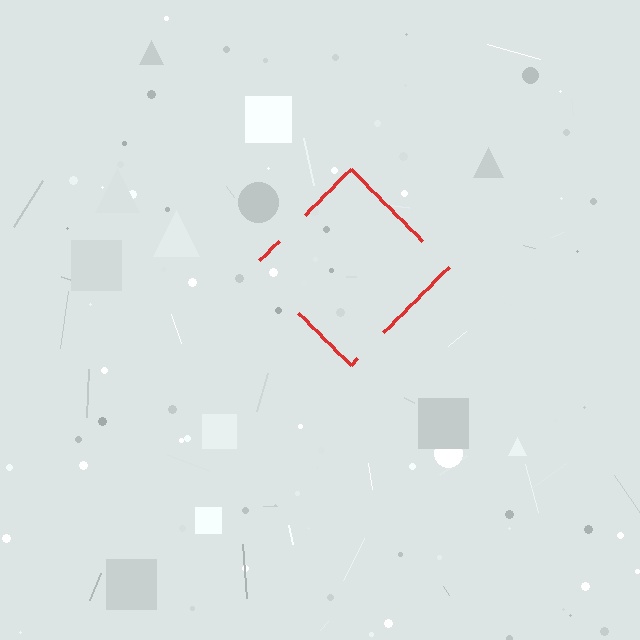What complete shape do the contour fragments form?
The contour fragments form a diamond.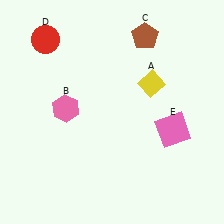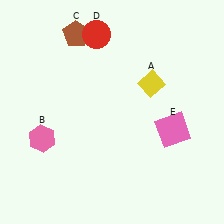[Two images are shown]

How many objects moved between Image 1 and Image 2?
3 objects moved between the two images.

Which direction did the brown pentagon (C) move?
The brown pentagon (C) moved left.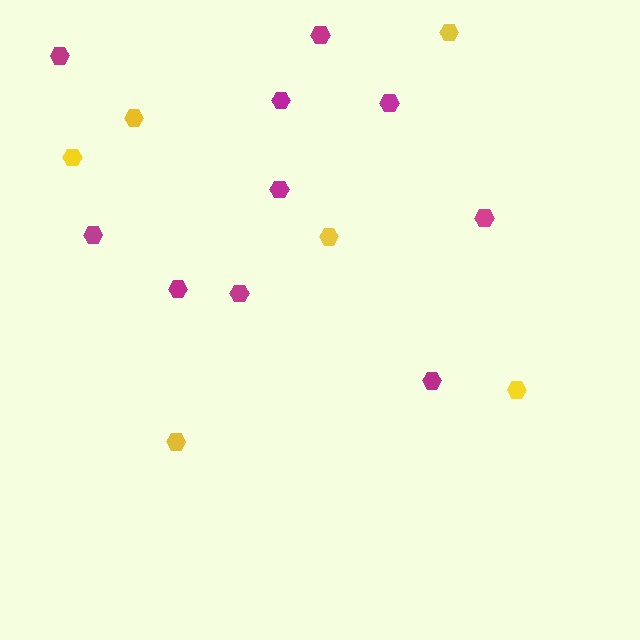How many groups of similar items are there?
There are 2 groups: one group of magenta hexagons (10) and one group of yellow hexagons (6).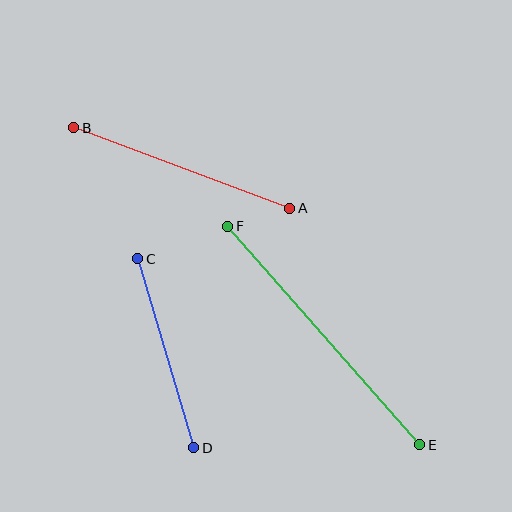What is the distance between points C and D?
The distance is approximately 197 pixels.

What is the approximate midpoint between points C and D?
The midpoint is at approximately (166, 353) pixels.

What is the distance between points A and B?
The distance is approximately 230 pixels.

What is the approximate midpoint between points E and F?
The midpoint is at approximately (324, 336) pixels.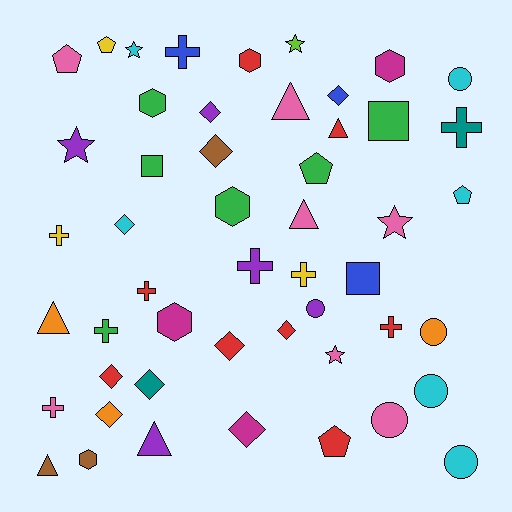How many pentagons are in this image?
There are 5 pentagons.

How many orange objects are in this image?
There are 3 orange objects.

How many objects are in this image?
There are 50 objects.